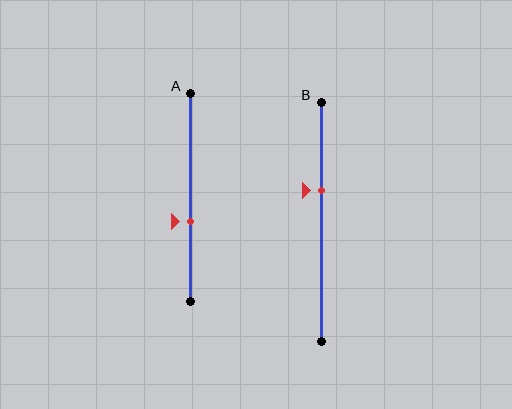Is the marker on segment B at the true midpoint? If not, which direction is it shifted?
No, the marker on segment B is shifted upward by about 13% of the segment length.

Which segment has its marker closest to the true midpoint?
Segment A has its marker closest to the true midpoint.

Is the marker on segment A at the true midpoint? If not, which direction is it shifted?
No, the marker on segment A is shifted downward by about 12% of the segment length.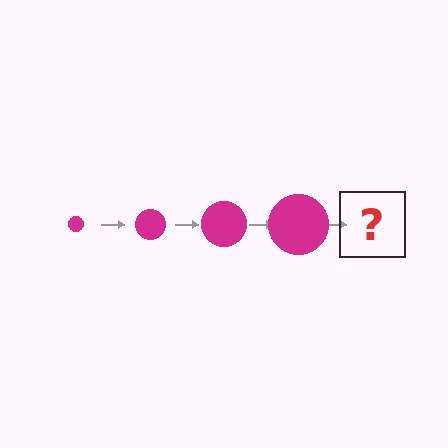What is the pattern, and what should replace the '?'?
The pattern is that the circle gets progressively larger each step. The '?' should be a magenta circle, larger than the previous one.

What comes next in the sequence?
The next element should be a magenta circle, larger than the previous one.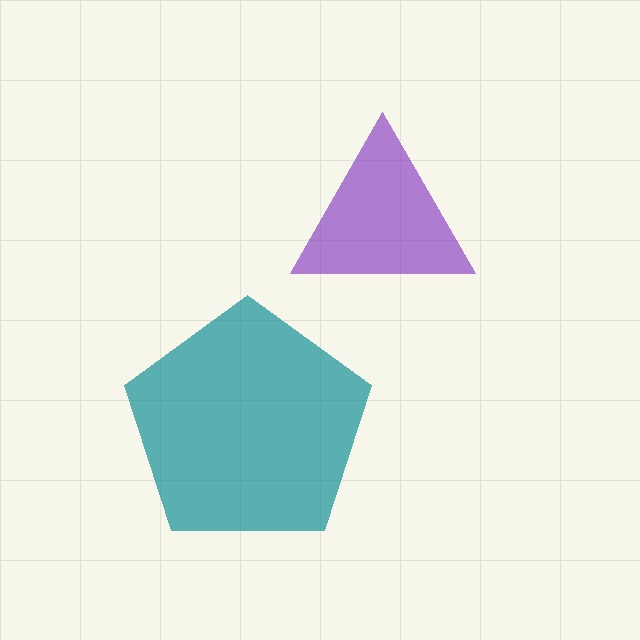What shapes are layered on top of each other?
The layered shapes are: a purple triangle, a teal pentagon.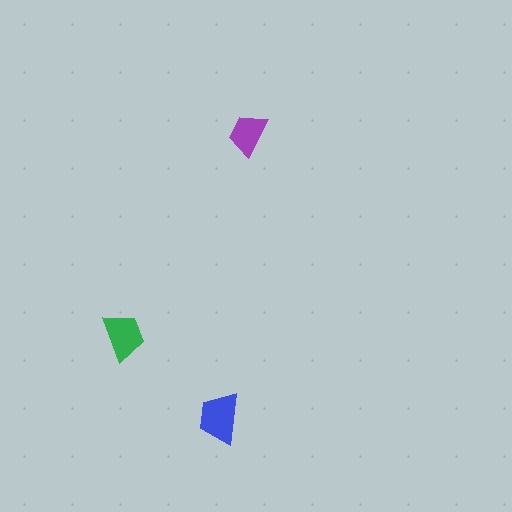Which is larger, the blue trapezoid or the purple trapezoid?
The blue one.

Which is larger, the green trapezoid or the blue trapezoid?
The blue one.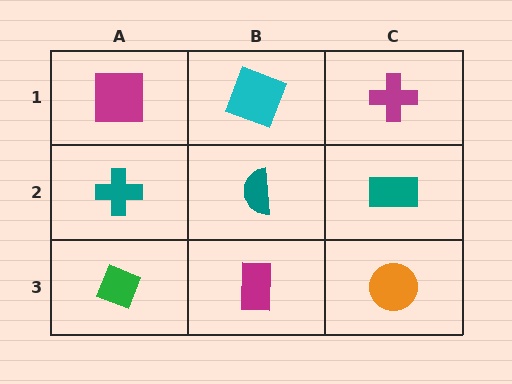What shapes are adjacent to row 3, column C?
A teal rectangle (row 2, column C), a magenta rectangle (row 3, column B).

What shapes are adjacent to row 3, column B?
A teal semicircle (row 2, column B), a green diamond (row 3, column A), an orange circle (row 3, column C).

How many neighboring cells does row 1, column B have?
3.